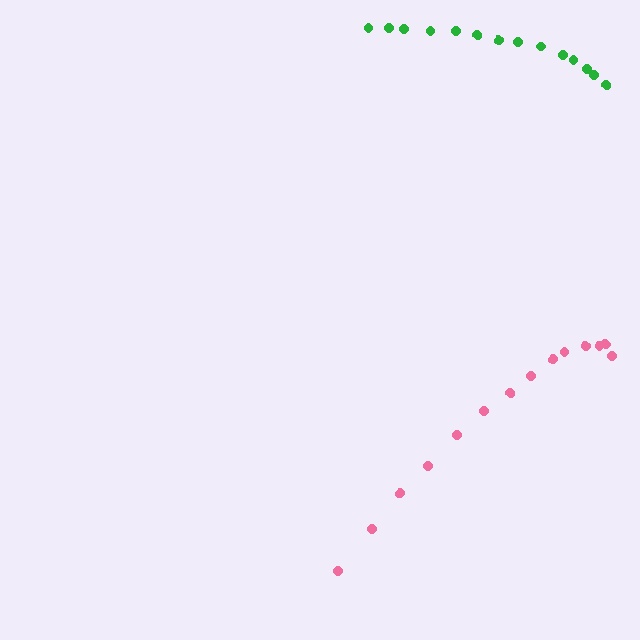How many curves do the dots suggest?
There are 2 distinct paths.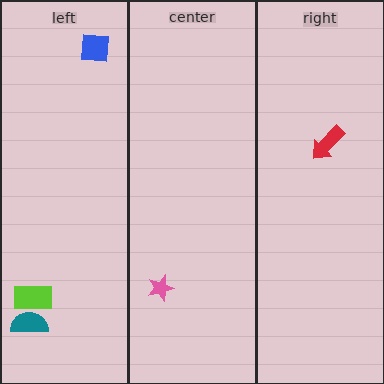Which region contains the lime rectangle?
The left region.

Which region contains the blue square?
The left region.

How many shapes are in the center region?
1.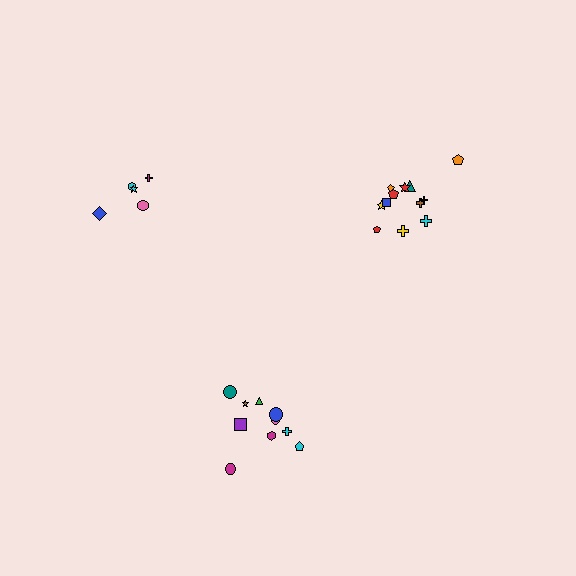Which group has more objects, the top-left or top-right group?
The top-right group.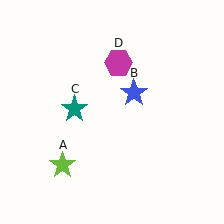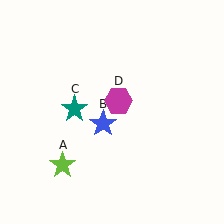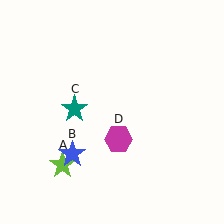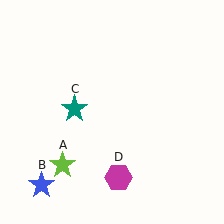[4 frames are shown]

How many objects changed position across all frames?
2 objects changed position: blue star (object B), magenta hexagon (object D).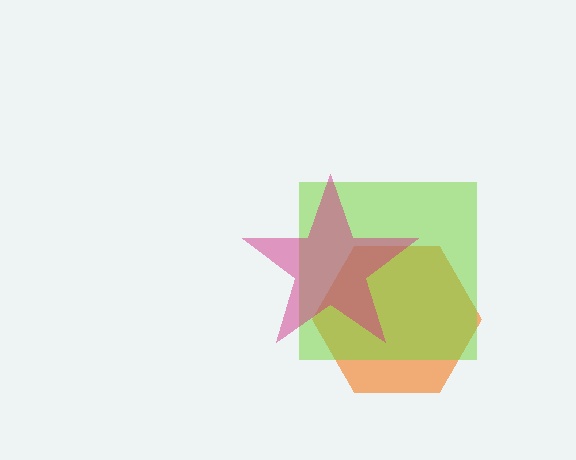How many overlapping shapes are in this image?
There are 3 overlapping shapes in the image.